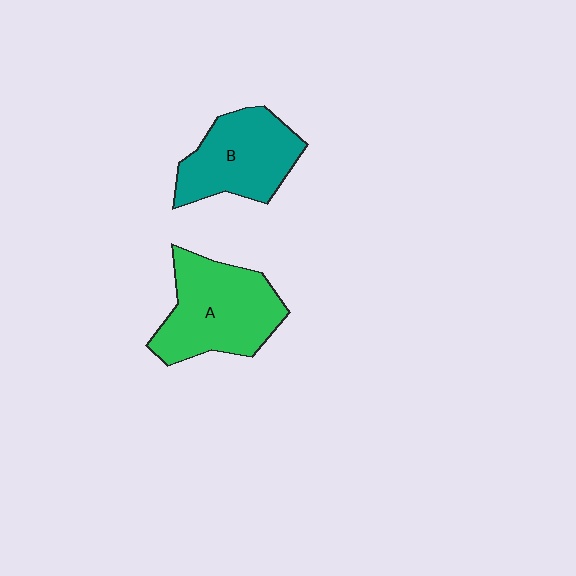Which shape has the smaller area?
Shape B (teal).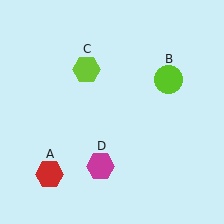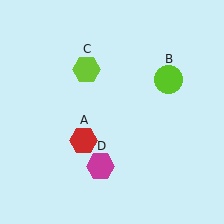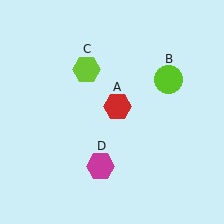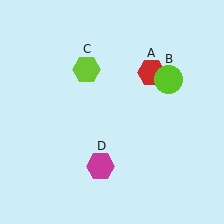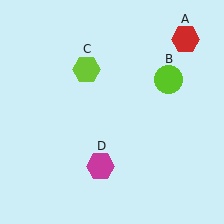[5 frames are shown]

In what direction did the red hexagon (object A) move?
The red hexagon (object A) moved up and to the right.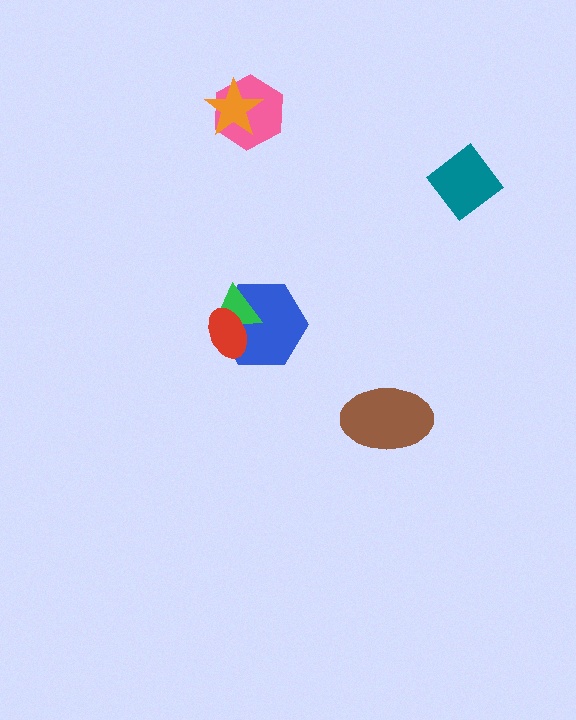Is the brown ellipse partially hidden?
No, no other shape covers it.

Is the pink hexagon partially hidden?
Yes, it is partially covered by another shape.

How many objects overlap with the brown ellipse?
0 objects overlap with the brown ellipse.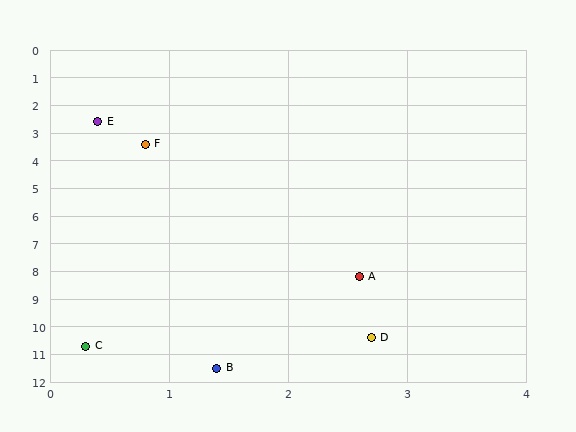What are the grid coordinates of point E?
Point E is at approximately (0.4, 2.6).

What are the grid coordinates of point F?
Point F is at approximately (0.8, 3.4).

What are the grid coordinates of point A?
Point A is at approximately (2.6, 8.2).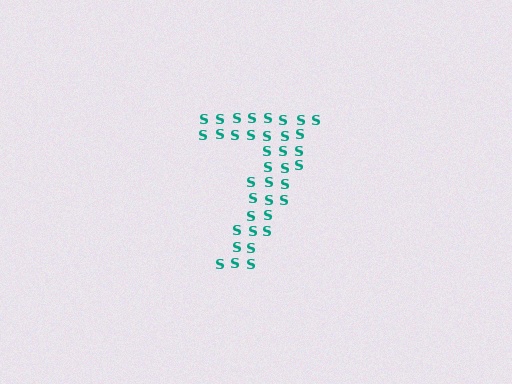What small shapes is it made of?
It is made of small letter S's.